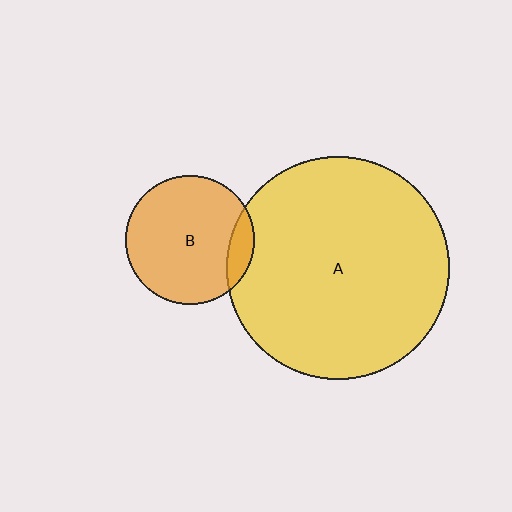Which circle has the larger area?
Circle A (yellow).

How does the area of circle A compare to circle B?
Approximately 3.0 times.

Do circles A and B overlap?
Yes.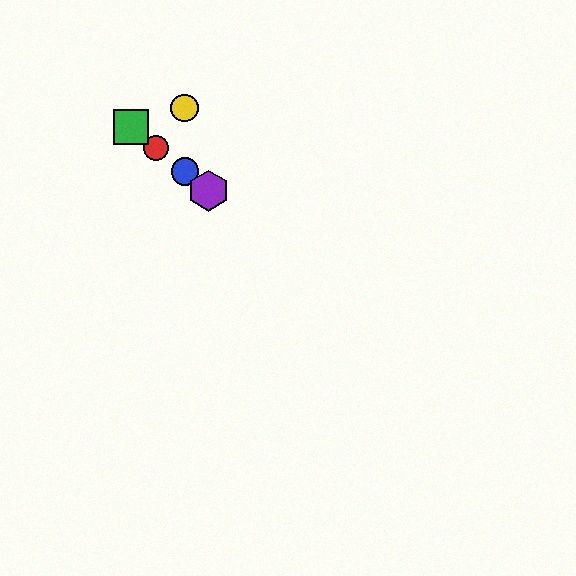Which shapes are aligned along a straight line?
The red circle, the blue circle, the green square, the purple hexagon are aligned along a straight line.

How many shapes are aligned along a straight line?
4 shapes (the red circle, the blue circle, the green square, the purple hexagon) are aligned along a straight line.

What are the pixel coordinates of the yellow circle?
The yellow circle is at (184, 108).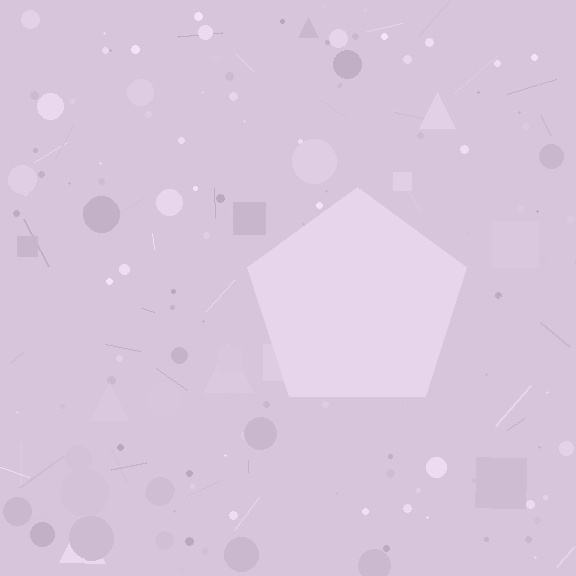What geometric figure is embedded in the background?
A pentagon is embedded in the background.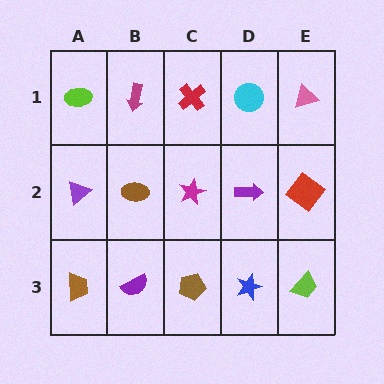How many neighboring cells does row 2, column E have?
3.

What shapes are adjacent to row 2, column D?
A cyan circle (row 1, column D), a blue star (row 3, column D), a magenta star (row 2, column C), a red diamond (row 2, column E).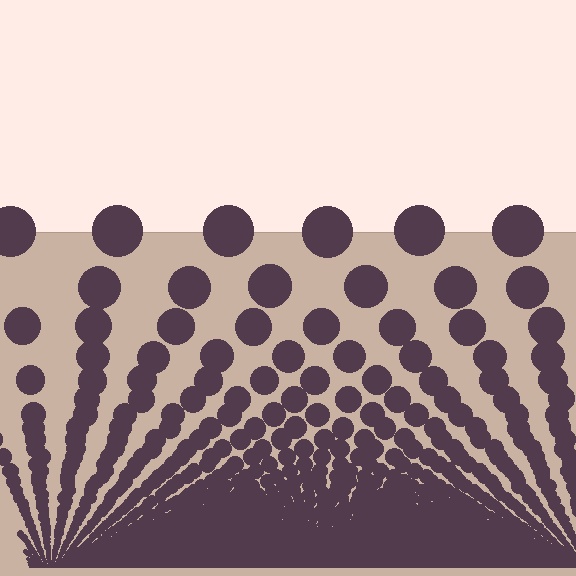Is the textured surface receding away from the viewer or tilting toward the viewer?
The surface appears to tilt toward the viewer. Texture elements get larger and sparser toward the top.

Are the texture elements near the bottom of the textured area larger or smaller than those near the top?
Smaller. The gradient is inverted — elements near the bottom are smaller and denser.